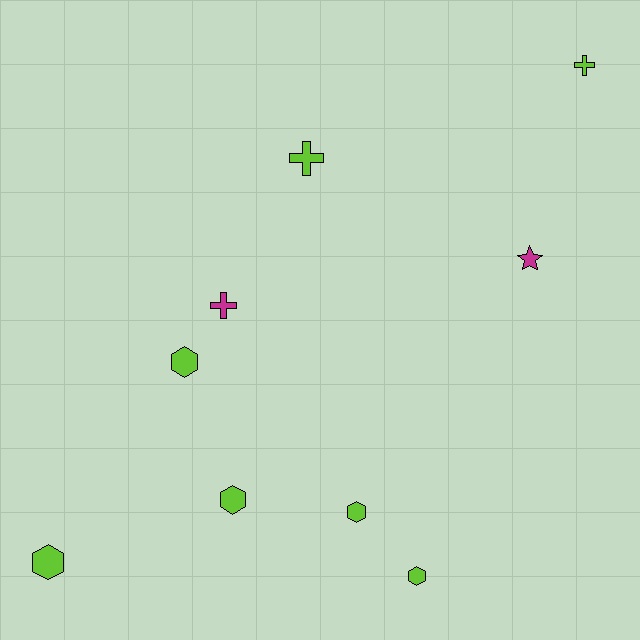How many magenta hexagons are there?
There are no magenta hexagons.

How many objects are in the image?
There are 9 objects.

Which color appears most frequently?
Lime, with 7 objects.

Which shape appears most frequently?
Hexagon, with 5 objects.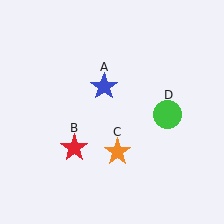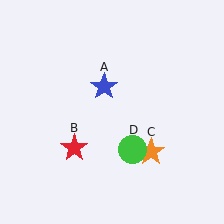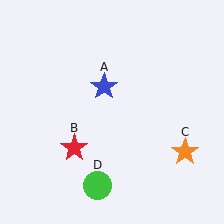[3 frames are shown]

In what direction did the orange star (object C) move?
The orange star (object C) moved right.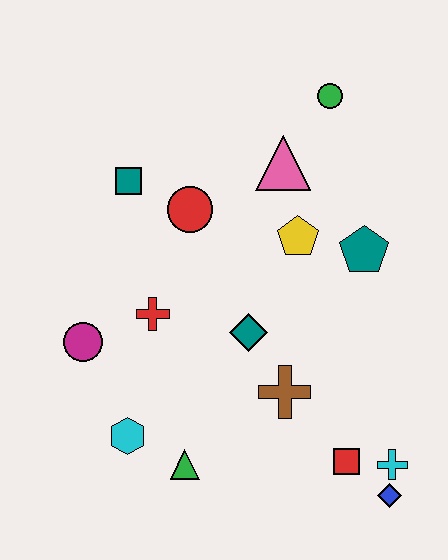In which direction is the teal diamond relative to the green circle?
The teal diamond is below the green circle.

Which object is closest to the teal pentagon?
The yellow pentagon is closest to the teal pentagon.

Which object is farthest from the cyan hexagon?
The green circle is farthest from the cyan hexagon.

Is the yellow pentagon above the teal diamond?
Yes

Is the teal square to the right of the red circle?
No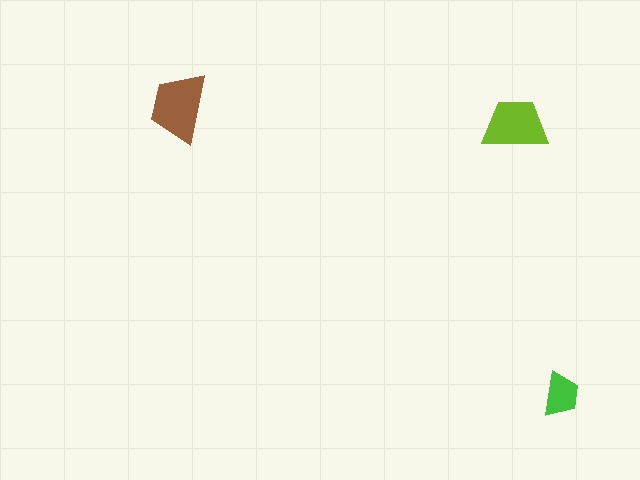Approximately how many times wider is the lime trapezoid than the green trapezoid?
About 1.5 times wider.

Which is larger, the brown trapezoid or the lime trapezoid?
The brown one.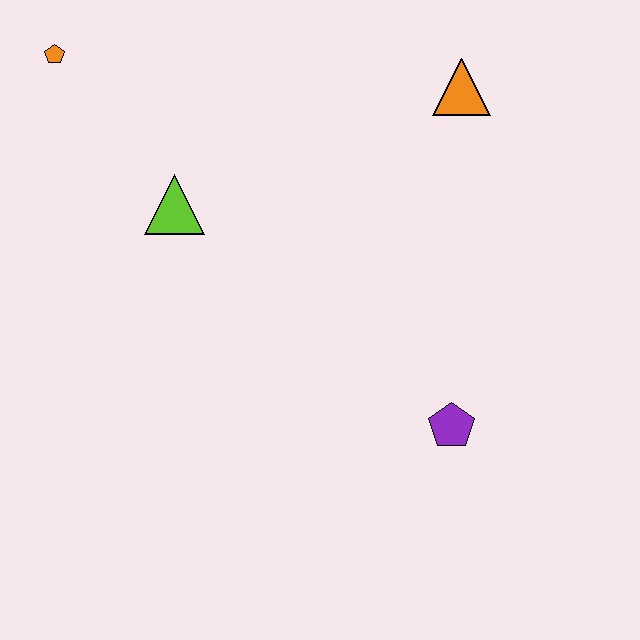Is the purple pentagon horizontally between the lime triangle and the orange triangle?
Yes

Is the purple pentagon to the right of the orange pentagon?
Yes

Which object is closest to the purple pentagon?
The orange triangle is closest to the purple pentagon.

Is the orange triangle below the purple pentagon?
No